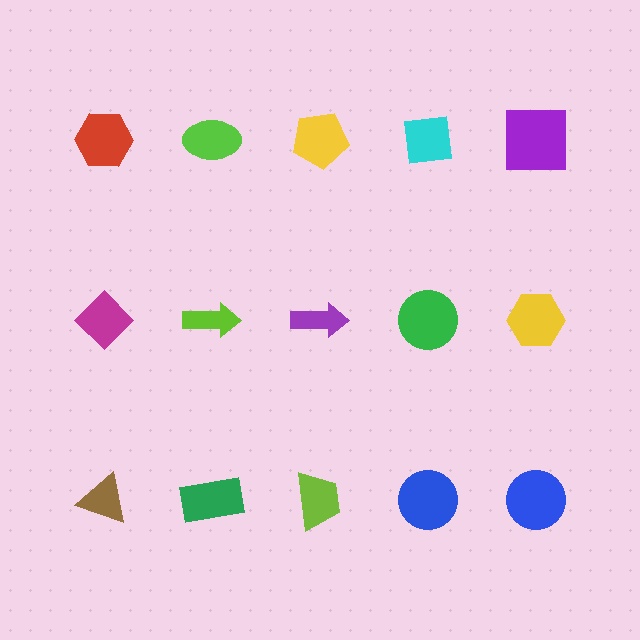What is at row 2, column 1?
A magenta diamond.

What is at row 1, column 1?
A red hexagon.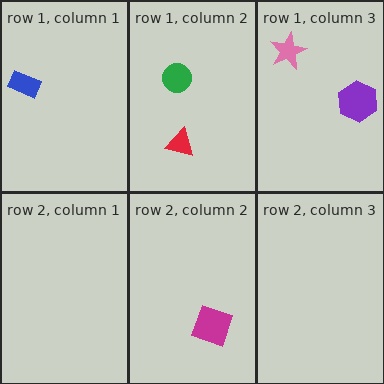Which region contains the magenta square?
The row 2, column 2 region.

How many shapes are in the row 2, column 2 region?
1.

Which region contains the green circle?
The row 1, column 2 region.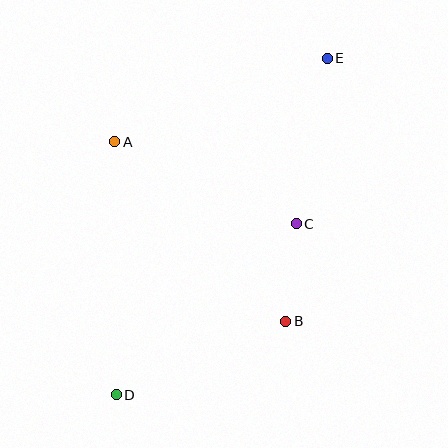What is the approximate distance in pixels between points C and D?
The distance between C and D is approximately 249 pixels.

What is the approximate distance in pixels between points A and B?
The distance between A and B is approximately 248 pixels.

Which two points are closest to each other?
Points B and C are closest to each other.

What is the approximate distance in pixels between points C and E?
The distance between C and E is approximately 168 pixels.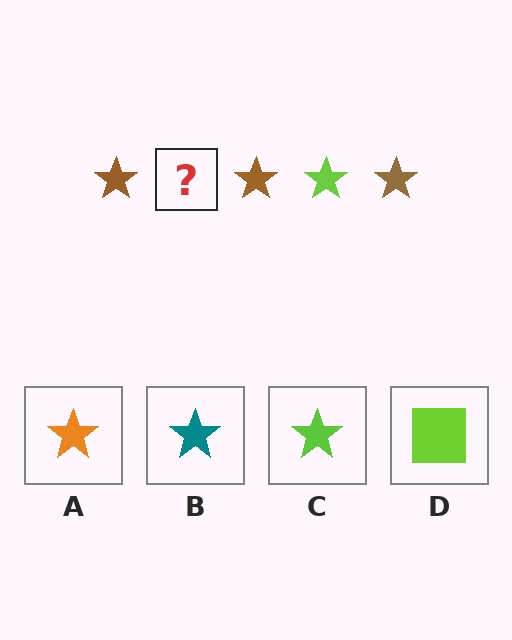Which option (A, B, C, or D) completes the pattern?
C.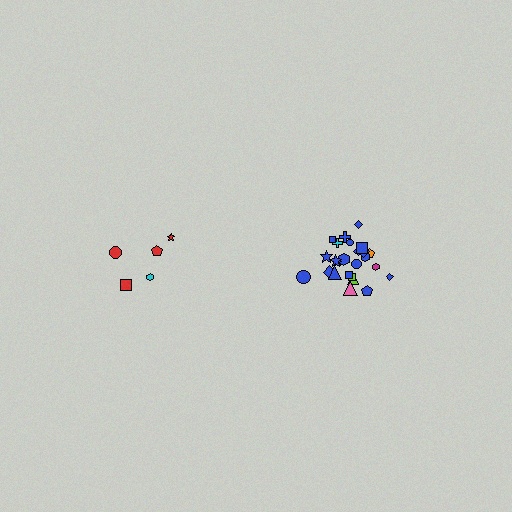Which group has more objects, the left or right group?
The right group.